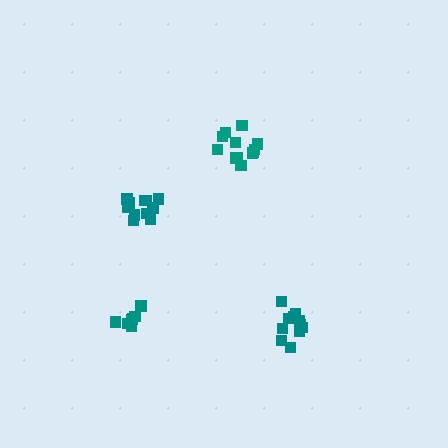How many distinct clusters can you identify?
There are 4 distinct clusters.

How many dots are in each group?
Group 1: 8 dots, Group 2: 12 dots, Group 3: 11 dots, Group 4: 12 dots (43 total).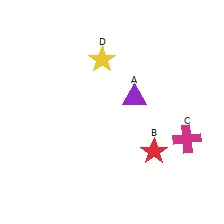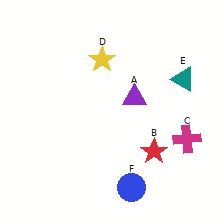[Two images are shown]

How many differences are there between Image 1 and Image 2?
There are 2 differences between the two images.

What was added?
A teal triangle (E), a blue circle (F) were added in Image 2.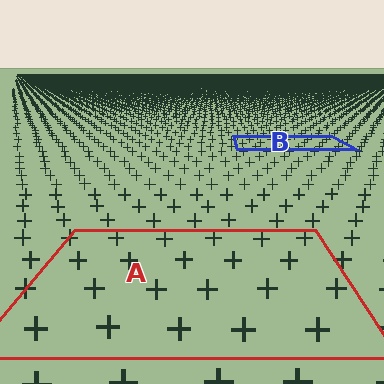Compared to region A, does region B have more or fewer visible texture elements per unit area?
Region B has more texture elements per unit area — they are packed more densely because it is farther away.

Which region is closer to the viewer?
Region A is closer. The texture elements there are larger and more spread out.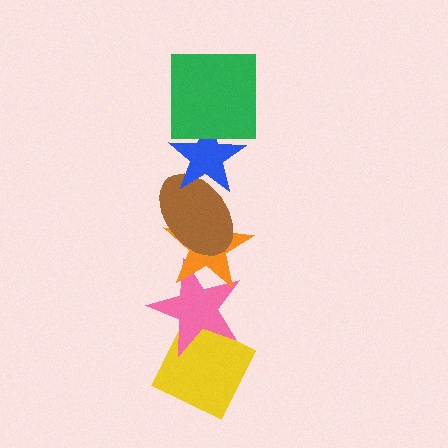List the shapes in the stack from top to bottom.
From top to bottom: the green square, the blue star, the brown ellipse, the orange star, the pink star, the yellow diamond.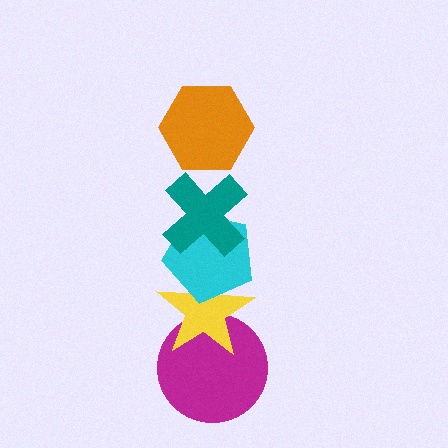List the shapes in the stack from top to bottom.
From top to bottom: the orange hexagon, the teal cross, the cyan pentagon, the yellow star, the magenta circle.